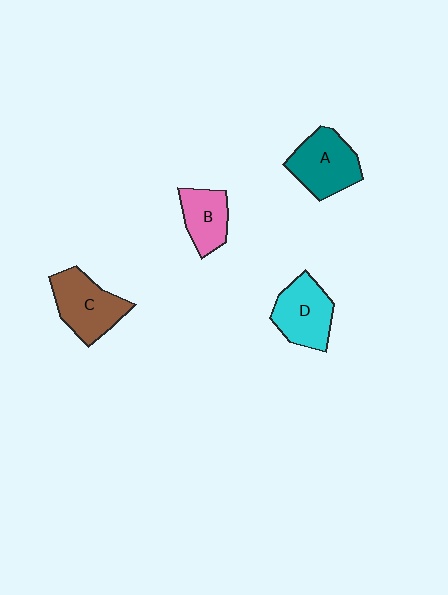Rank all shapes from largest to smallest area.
From largest to smallest: C (brown), A (teal), D (cyan), B (pink).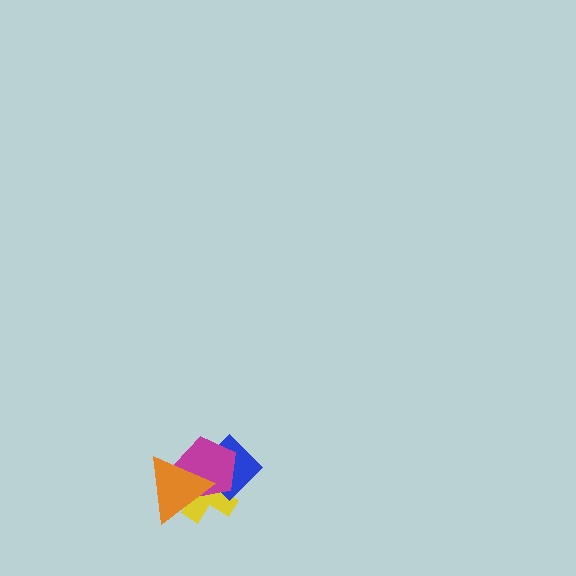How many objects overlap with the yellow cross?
3 objects overlap with the yellow cross.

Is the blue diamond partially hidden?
Yes, it is partially covered by another shape.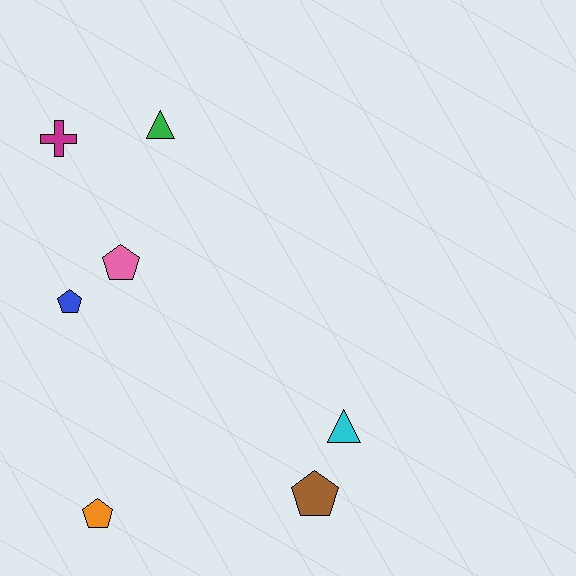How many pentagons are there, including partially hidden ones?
There are 4 pentagons.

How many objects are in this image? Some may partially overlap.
There are 7 objects.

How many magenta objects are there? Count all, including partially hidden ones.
There is 1 magenta object.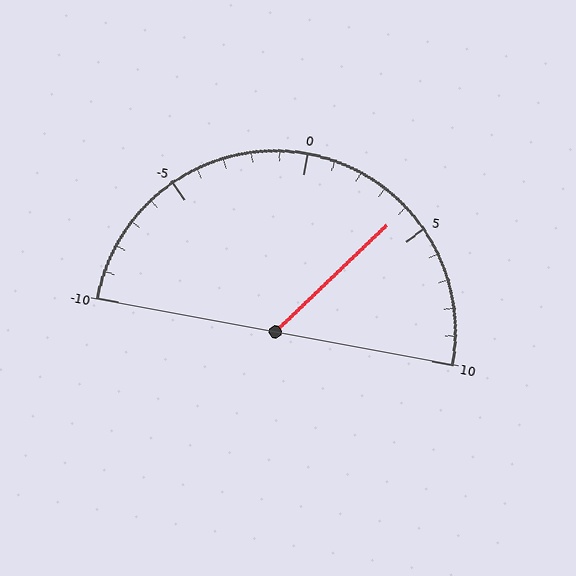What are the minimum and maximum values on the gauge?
The gauge ranges from -10 to 10.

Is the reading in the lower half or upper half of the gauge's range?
The reading is in the upper half of the range (-10 to 10).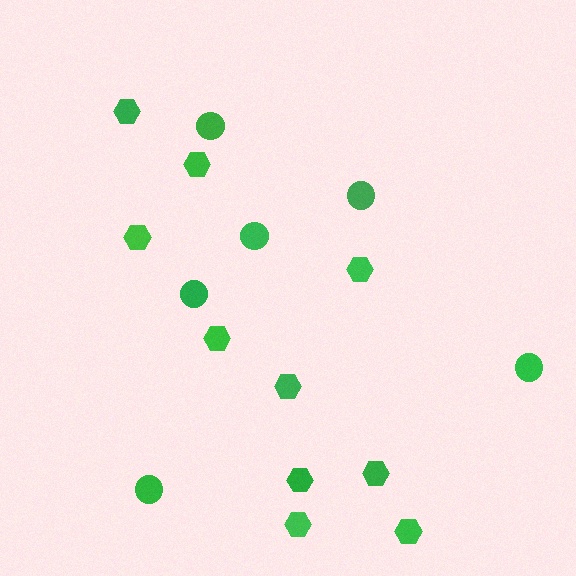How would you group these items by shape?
There are 2 groups: one group of circles (6) and one group of hexagons (10).